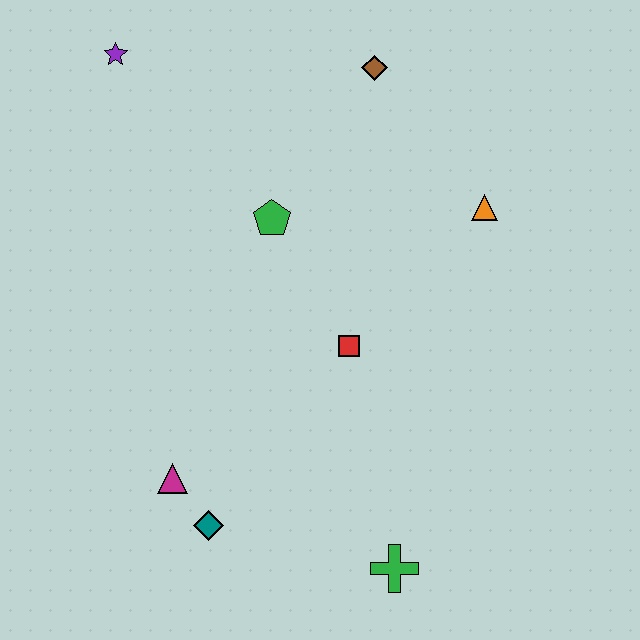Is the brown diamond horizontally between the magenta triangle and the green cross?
Yes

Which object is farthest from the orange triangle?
The teal diamond is farthest from the orange triangle.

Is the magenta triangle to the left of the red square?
Yes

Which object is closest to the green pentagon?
The red square is closest to the green pentagon.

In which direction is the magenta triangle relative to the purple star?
The magenta triangle is below the purple star.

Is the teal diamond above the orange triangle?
No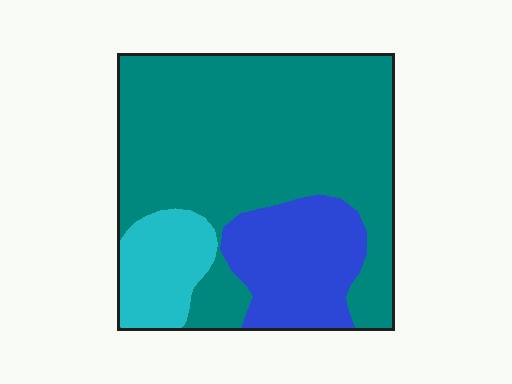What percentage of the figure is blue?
Blue takes up about one fifth (1/5) of the figure.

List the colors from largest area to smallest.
From largest to smallest: teal, blue, cyan.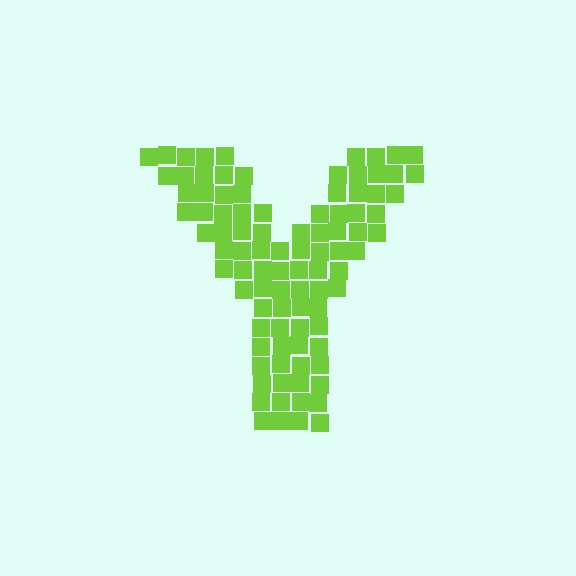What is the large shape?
The large shape is the letter Y.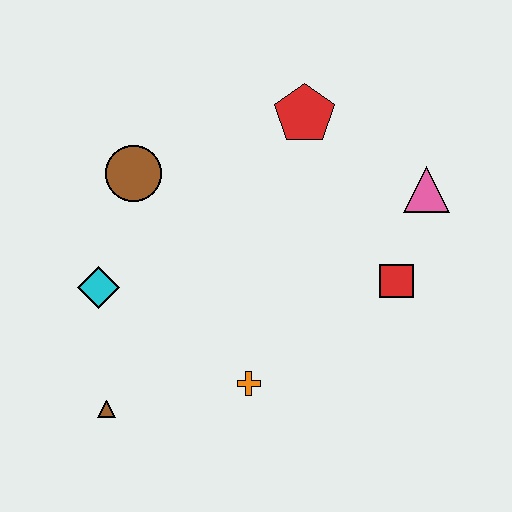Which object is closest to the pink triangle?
The red square is closest to the pink triangle.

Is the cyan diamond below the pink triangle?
Yes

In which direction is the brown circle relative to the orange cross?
The brown circle is above the orange cross.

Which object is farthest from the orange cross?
The red pentagon is farthest from the orange cross.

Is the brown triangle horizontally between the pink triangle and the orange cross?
No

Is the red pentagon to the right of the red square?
No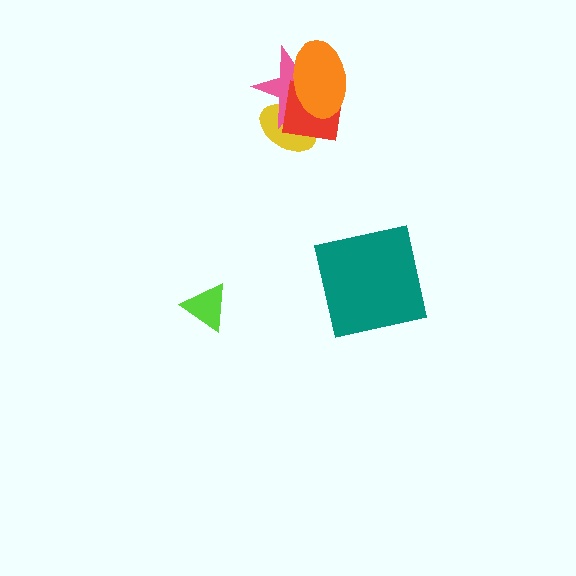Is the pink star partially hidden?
Yes, it is partially covered by another shape.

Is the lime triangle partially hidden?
No, no other shape covers it.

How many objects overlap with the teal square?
0 objects overlap with the teal square.